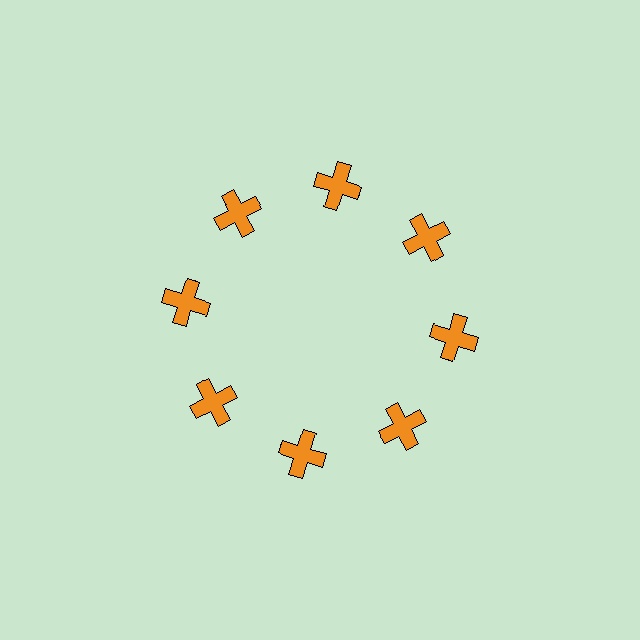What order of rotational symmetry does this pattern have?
This pattern has 8-fold rotational symmetry.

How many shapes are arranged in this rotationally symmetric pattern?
There are 8 shapes, arranged in 8 groups of 1.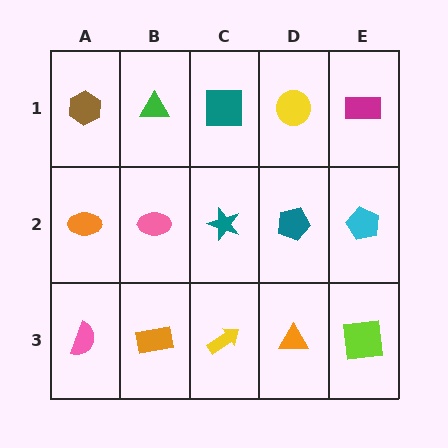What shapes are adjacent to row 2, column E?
A magenta rectangle (row 1, column E), a lime square (row 3, column E), a teal pentagon (row 2, column D).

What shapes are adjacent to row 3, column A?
An orange ellipse (row 2, column A), an orange rectangle (row 3, column B).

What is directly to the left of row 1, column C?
A green triangle.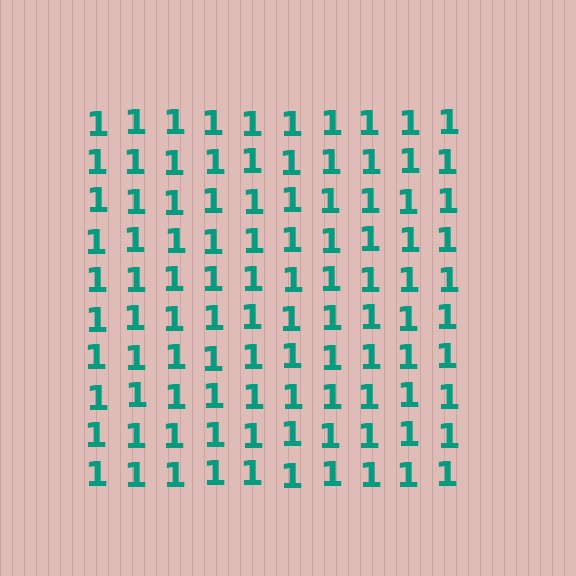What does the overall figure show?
The overall figure shows a square.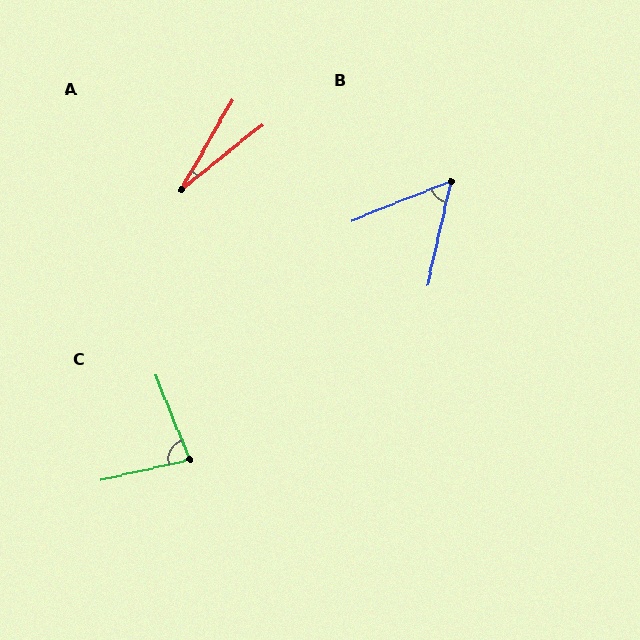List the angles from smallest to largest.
A (22°), B (56°), C (81°).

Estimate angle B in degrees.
Approximately 56 degrees.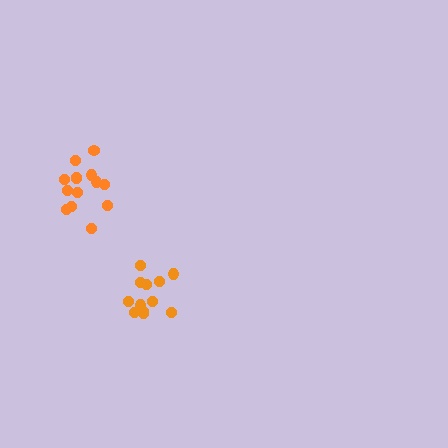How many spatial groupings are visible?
There are 2 spatial groupings.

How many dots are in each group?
Group 1: 14 dots, Group 2: 12 dots (26 total).